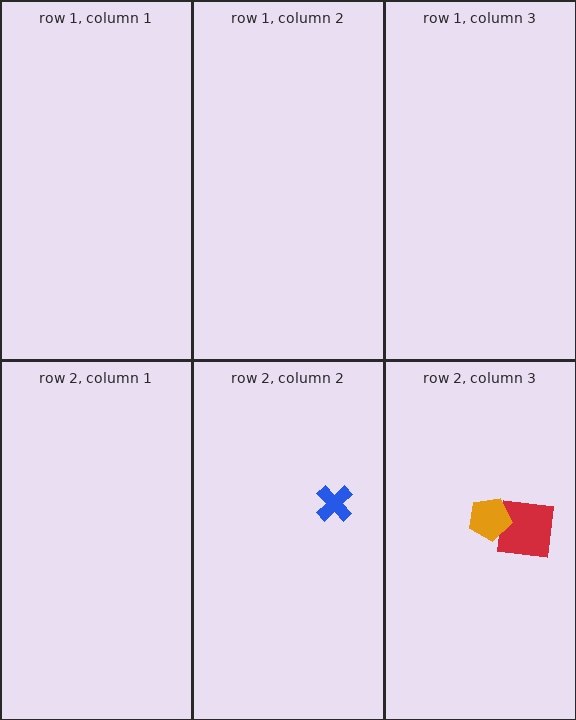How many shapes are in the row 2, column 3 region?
2.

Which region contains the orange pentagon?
The row 2, column 3 region.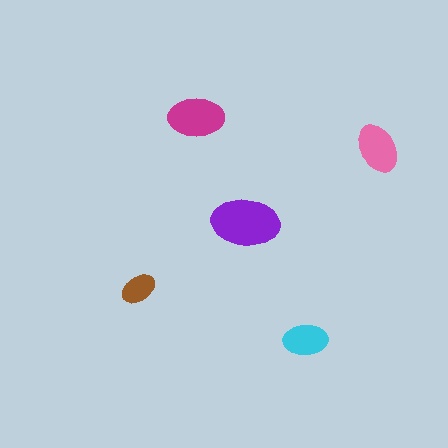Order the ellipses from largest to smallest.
the purple one, the magenta one, the pink one, the cyan one, the brown one.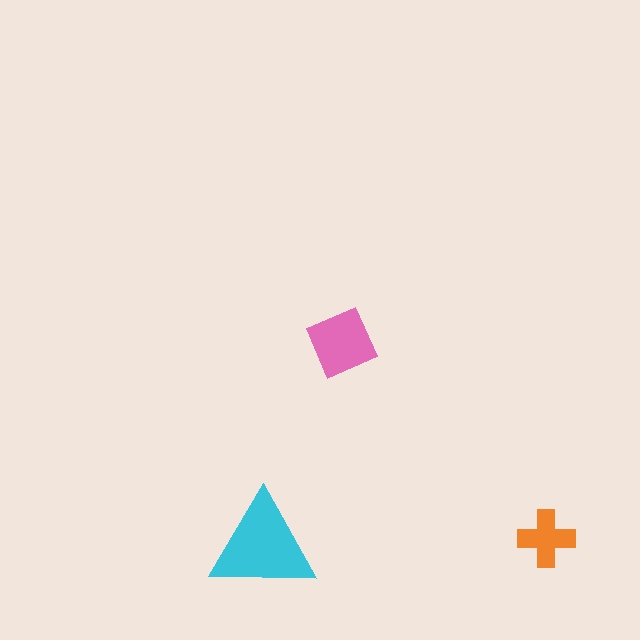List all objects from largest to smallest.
The cyan triangle, the pink square, the orange cross.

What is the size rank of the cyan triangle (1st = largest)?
1st.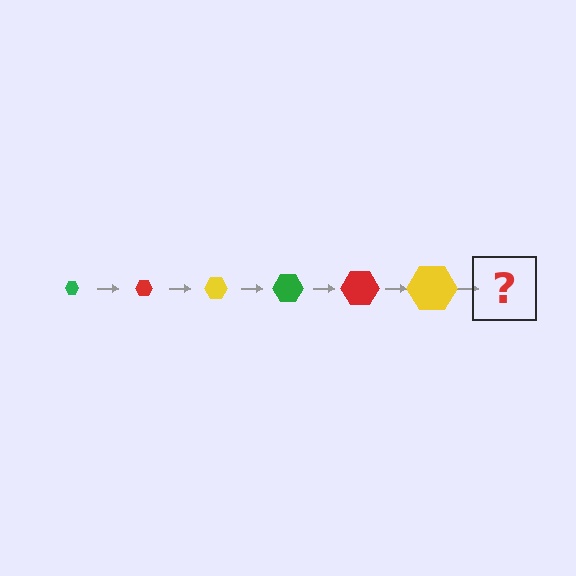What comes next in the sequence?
The next element should be a green hexagon, larger than the previous one.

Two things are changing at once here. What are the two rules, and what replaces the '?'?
The two rules are that the hexagon grows larger each step and the color cycles through green, red, and yellow. The '?' should be a green hexagon, larger than the previous one.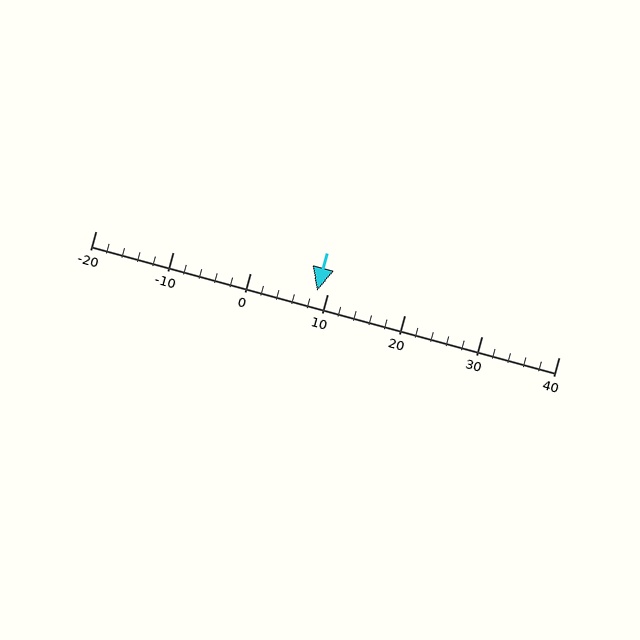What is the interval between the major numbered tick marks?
The major tick marks are spaced 10 units apart.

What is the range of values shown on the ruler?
The ruler shows values from -20 to 40.